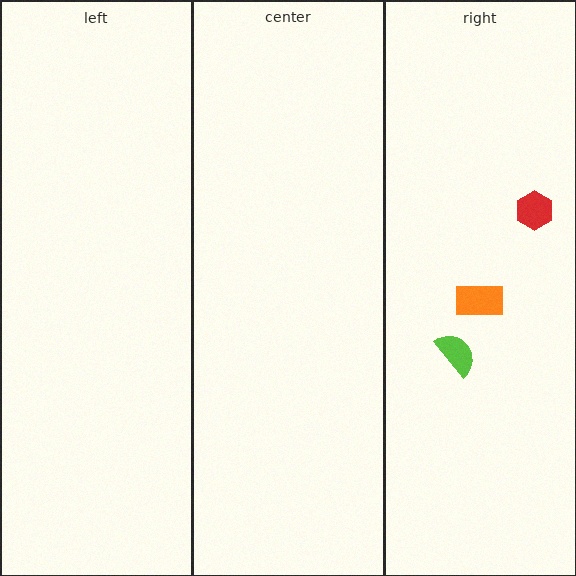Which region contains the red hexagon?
The right region.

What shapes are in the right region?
The lime semicircle, the orange rectangle, the red hexagon.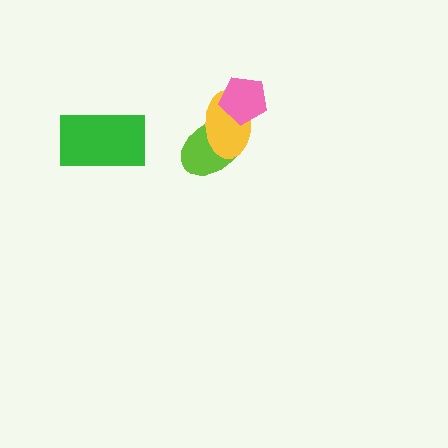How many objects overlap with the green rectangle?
0 objects overlap with the green rectangle.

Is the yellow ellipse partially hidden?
Yes, it is partially covered by another shape.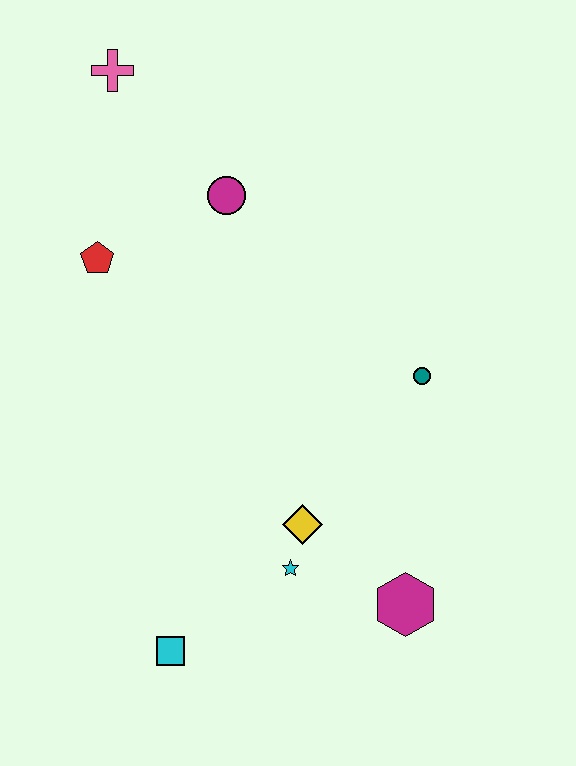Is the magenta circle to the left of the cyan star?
Yes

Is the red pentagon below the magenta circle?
Yes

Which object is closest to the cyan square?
The cyan star is closest to the cyan square.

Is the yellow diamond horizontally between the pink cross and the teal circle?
Yes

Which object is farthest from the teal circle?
The pink cross is farthest from the teal circle.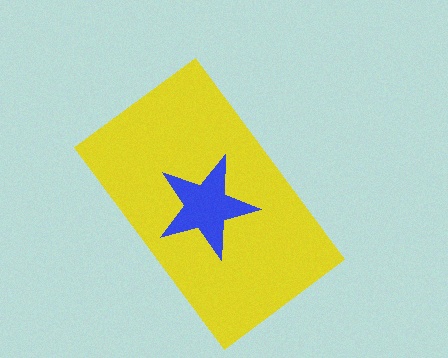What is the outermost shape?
The yellow rectangle.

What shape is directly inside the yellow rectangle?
The blue star.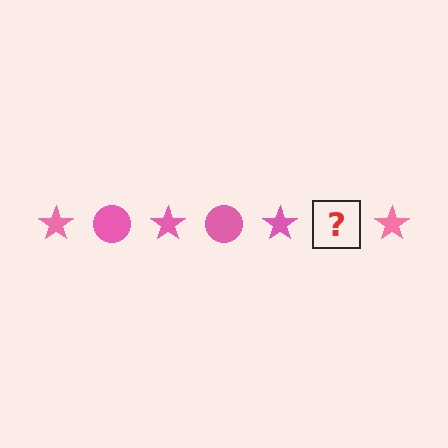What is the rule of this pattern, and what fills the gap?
The rule is that the pattern cycles through star, circle shapes in pink. The gap should be filled with a pink circle.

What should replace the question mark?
The question mark should be replaced with a pink circle.